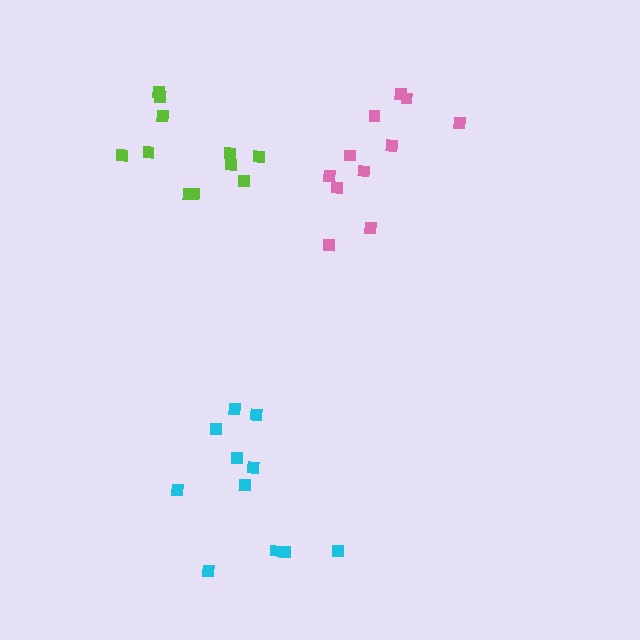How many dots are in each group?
Group 1: 11 dots, Group 2: 11 dots, Group 3: 11 dots (33 total).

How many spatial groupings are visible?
There are 3 spatial groupings.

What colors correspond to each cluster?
The clusters are colored: cyan, lime, pink.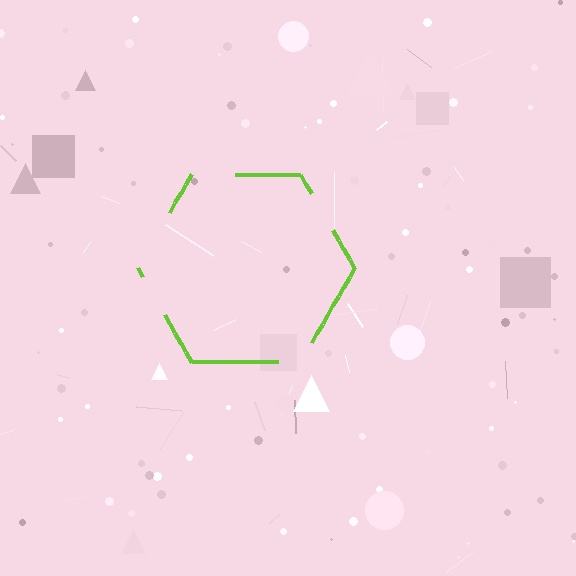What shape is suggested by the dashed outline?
The dashed outline suggests a hexagon.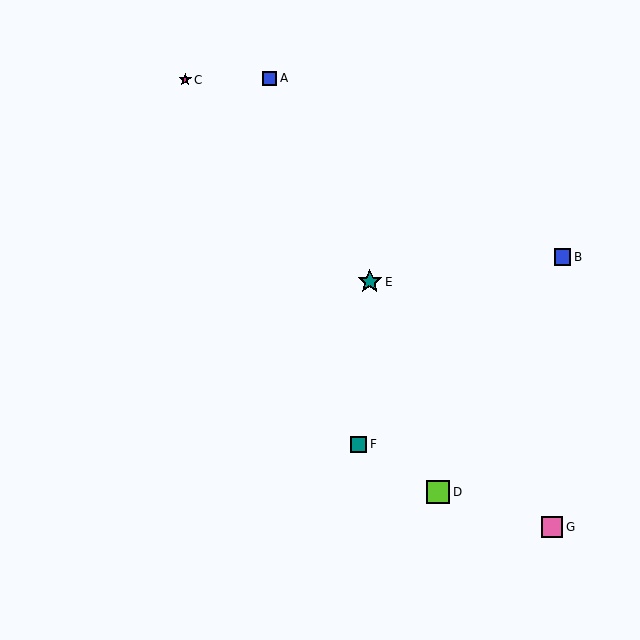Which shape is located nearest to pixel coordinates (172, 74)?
The magenta star (labeled C) at (185, 80) is nearest to that location.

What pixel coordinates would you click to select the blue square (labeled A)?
Click at (270, 78) to select the blue square A.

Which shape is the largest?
The teal star (labeled E) is the largest.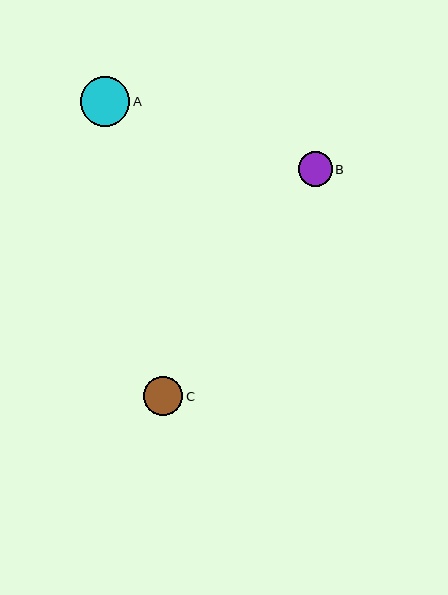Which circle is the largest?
Circle A is the largest with a size of approximately 50 pixels.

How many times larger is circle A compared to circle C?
Circle A is approximately 1.3 times the size of circle C.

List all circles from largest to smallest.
From largest to smallest: A, C, B.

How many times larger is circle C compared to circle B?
Circle C is approximately 1.1 times the size of circle B.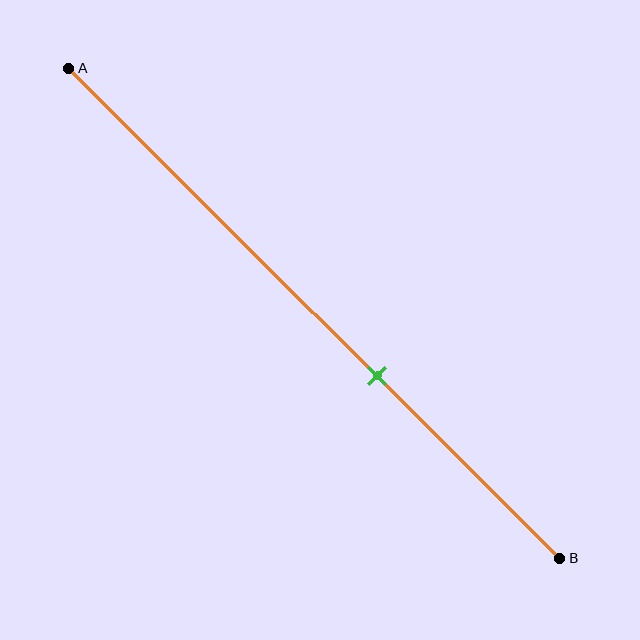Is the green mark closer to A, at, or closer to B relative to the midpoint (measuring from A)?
The green mark is closer to point B than the midpoint of segment AB.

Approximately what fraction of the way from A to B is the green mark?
The green mark is approximately 65% of the way from A to B.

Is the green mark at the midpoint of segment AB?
No, the mark is at about 65% from A, not at the 50% midpoint.